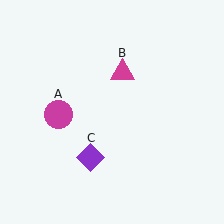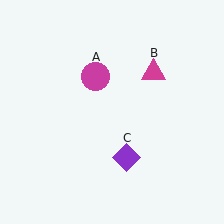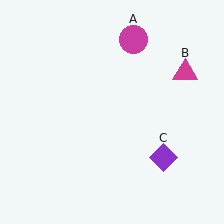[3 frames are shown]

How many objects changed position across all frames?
3 objects changed position: magenta circle (object A), magenta triangle (object B), purple diamond (object C).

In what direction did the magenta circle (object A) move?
The magenta circle (object A) moved up and to the right.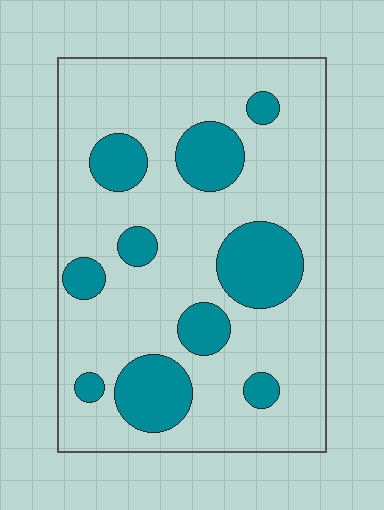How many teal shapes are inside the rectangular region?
10.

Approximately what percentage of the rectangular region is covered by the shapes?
Approximately 25%.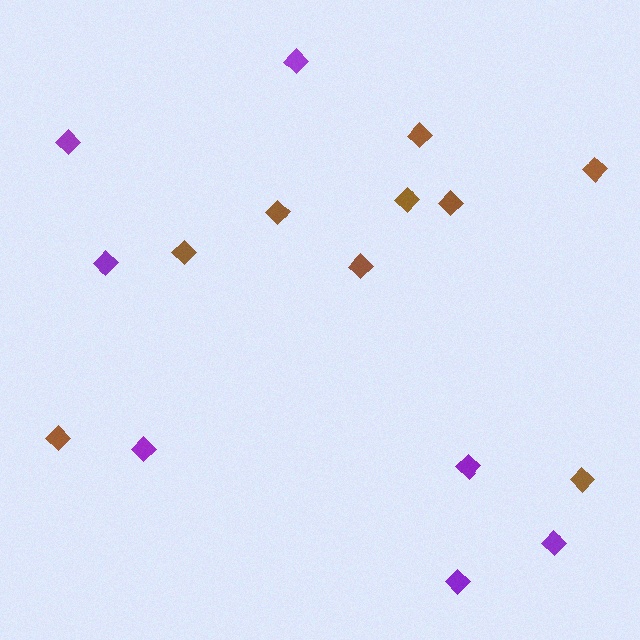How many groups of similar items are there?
There are 2 groups: one group of brown diamonds (9) and one group of purple diamonds (7).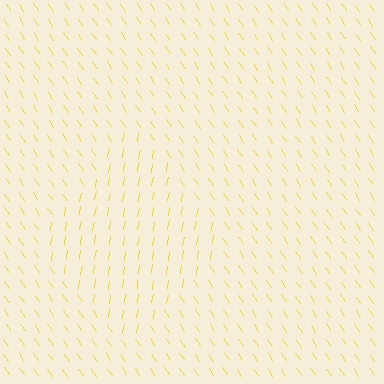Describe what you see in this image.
The image is filled with small yellow line segments. A diamond region in the image has lines oriented differently from the surrounding lines, creating a visible texture boundary.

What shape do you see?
I see a diamond.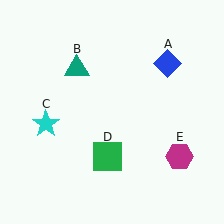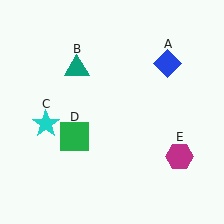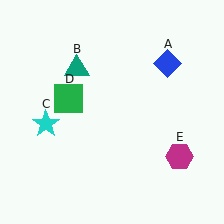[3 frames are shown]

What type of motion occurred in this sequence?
The green square (object D) rotated clockwise around the center of the scene.